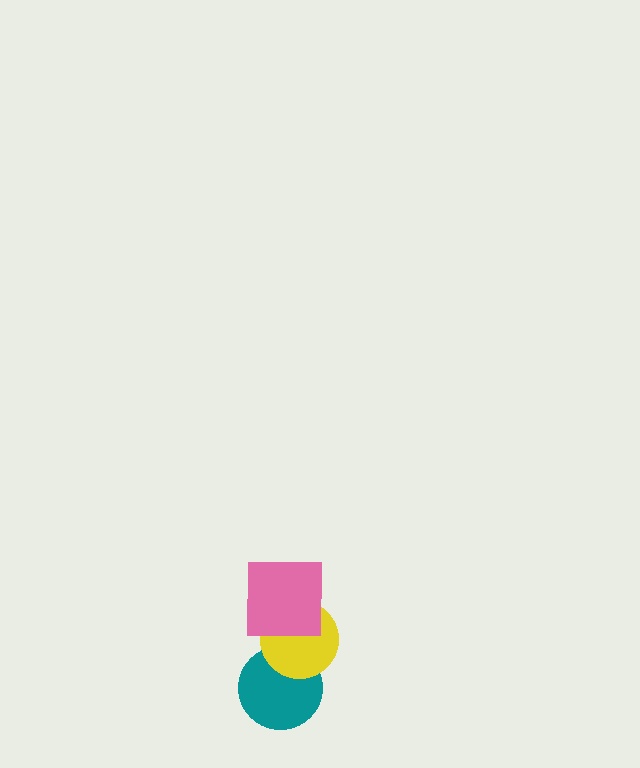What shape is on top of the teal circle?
The yellow circle is on top of the teal circle.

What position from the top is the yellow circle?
The yellow circle is 2nd from the top.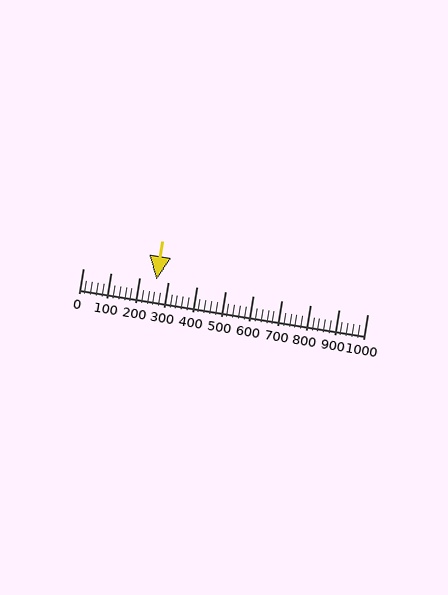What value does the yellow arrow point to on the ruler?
The yellow arrow points to approximately 260.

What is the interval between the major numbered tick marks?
The major tick marks are spaced 100 units apart.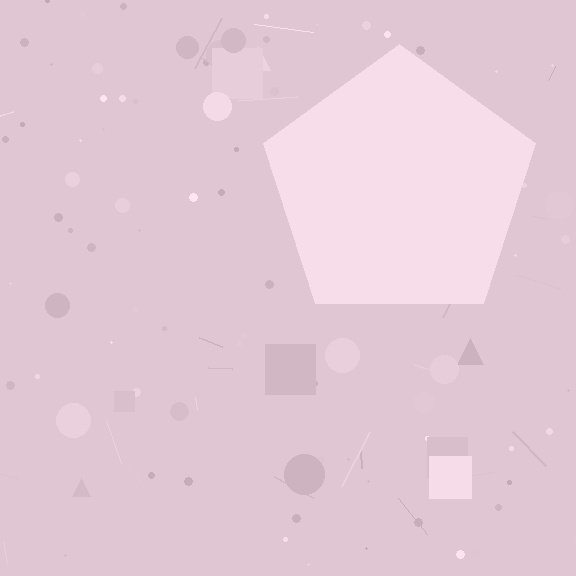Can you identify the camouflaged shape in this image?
The camouflaged shape is a pentagon.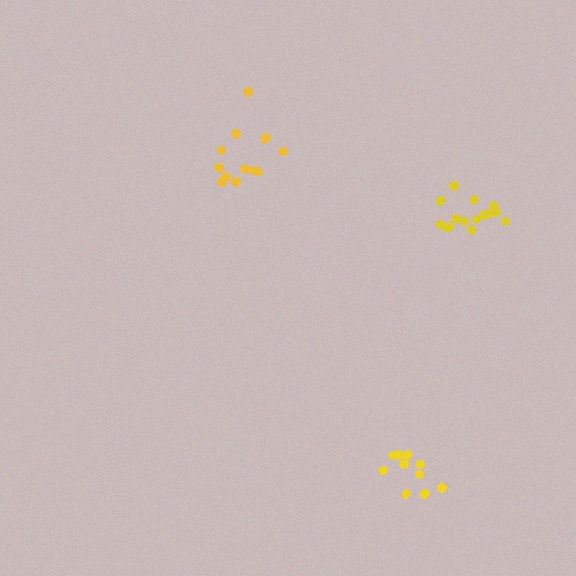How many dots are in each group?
Group 1: 13 dots, Group 2: 10 dots, Group 3: 15 dots (38 total).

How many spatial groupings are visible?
There are 3 spatial groupings.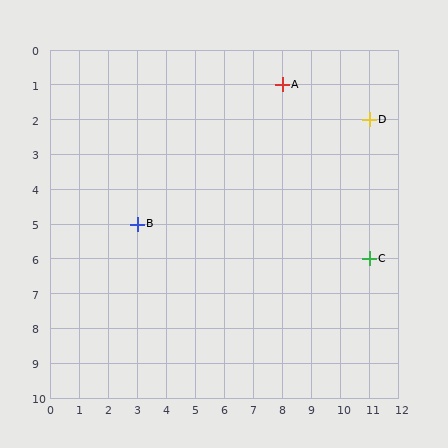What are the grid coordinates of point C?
Point C is at grid coordinates (11, 6).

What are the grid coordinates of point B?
Point B is at grid coordinates (3, 5).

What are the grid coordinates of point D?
Point D is at grid coordinates (11, 2).